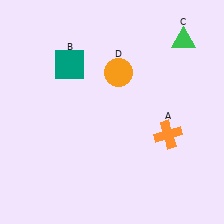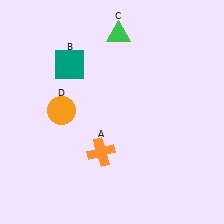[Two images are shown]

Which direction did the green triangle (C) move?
The green triangle (C) moved left.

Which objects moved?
The objects that moved are: the orange cross (A), the green triangle (C), the orange circle (D).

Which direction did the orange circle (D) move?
The orange circle (D) moved left.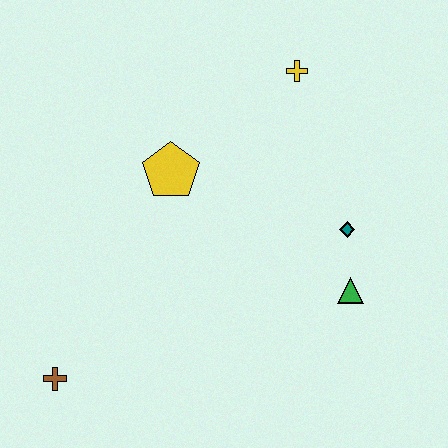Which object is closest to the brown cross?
The yellow pentagon is closest to the brown cross.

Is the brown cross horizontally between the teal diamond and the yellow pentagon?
No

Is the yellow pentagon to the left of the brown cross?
No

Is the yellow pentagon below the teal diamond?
No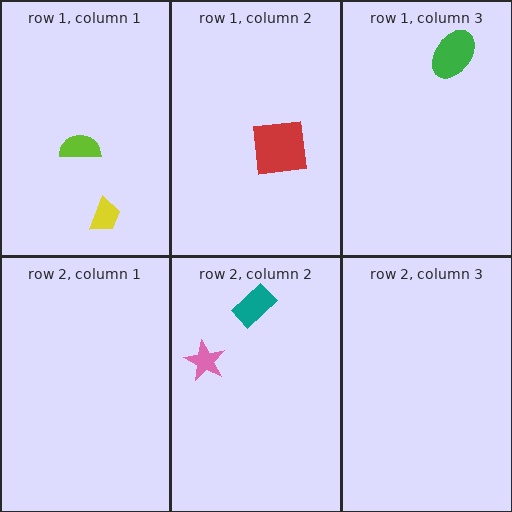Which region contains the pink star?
The row 2, column 2 region.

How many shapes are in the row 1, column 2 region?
1.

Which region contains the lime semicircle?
The row 1, column 1 region.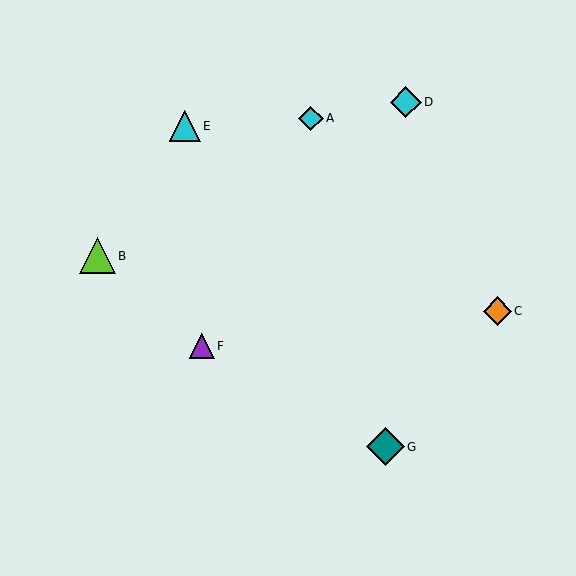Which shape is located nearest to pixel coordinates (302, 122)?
The cyan diamond (labeled A) at (311, 118) is nearest to that location.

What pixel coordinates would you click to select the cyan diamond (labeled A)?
Click at (311, 118) to select the cyan diamond A.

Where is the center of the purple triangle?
The center of the purple triangle is at (202, 346).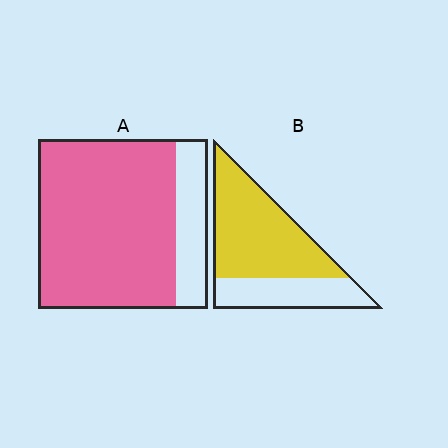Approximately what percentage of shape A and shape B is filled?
A is approximately 80% and B is approximately 65%.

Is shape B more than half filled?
Yes.